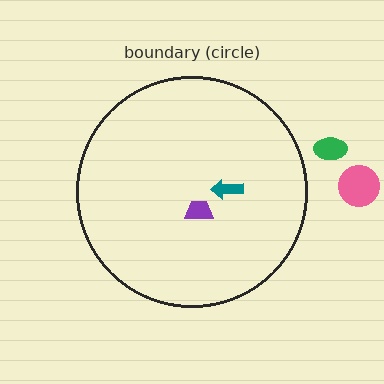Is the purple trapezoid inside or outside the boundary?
Inside.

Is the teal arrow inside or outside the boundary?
Inside.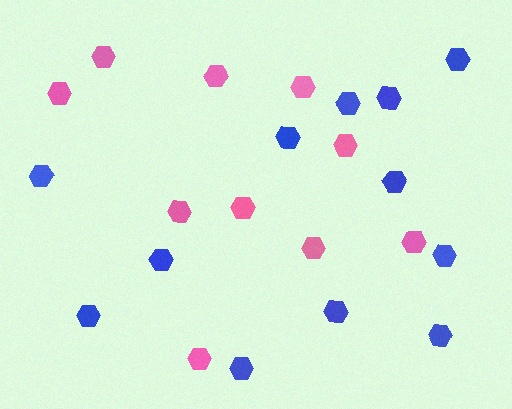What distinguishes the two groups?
There are 2 groups: one group of blue hexagons (12) and one group of pink hexagons (10).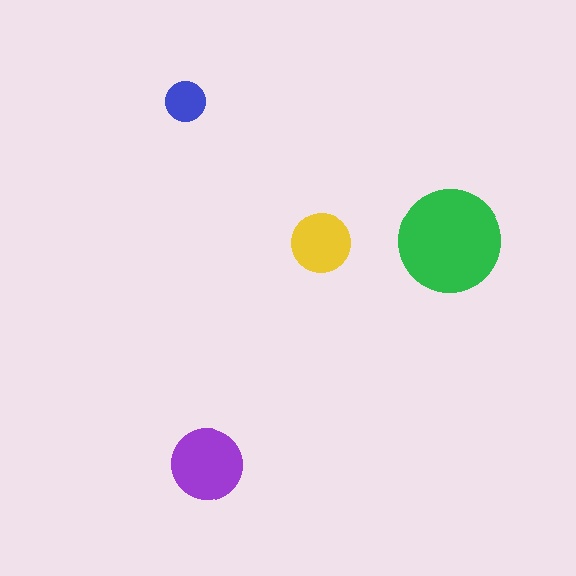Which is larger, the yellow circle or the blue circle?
The yellow one.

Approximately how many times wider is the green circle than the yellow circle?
About 1.5 times wider.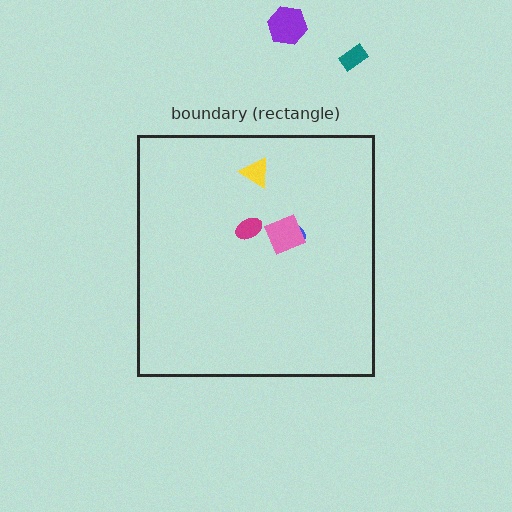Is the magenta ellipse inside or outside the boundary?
Inside.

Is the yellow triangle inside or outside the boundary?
Inside.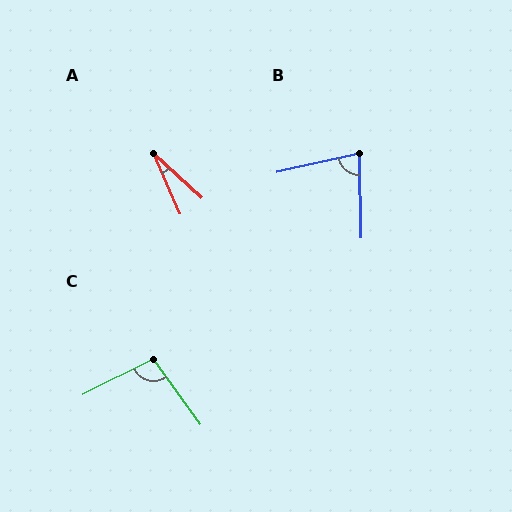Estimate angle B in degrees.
Approximately 79 degrees.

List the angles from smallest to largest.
A (24°), B (79°), C (99°).